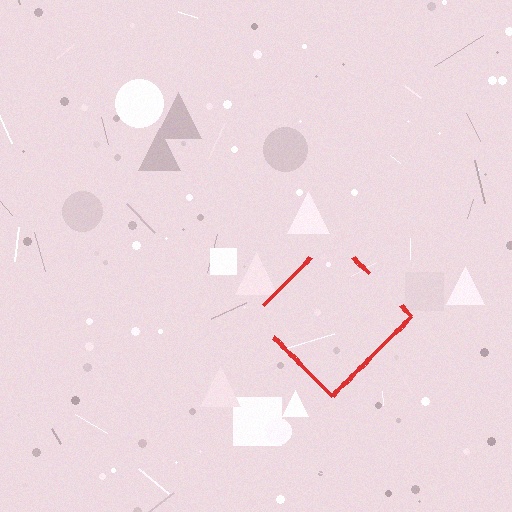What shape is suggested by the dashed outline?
The dashed outline suggests a diamond.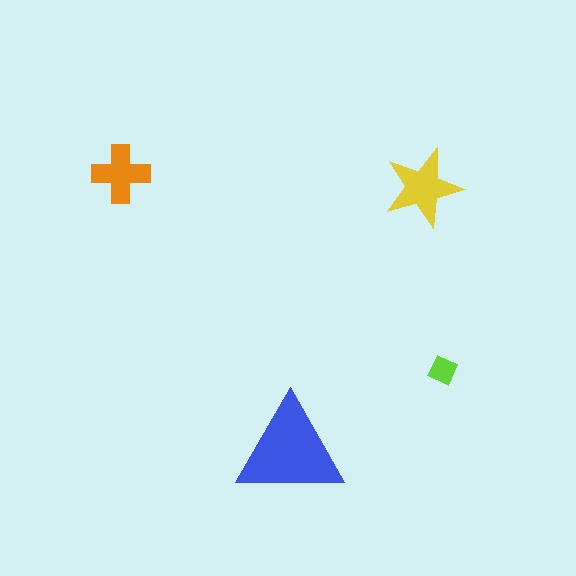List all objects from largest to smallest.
The blue triangle, the yellow star, the orange cross, the lime diamond.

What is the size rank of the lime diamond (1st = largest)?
4th.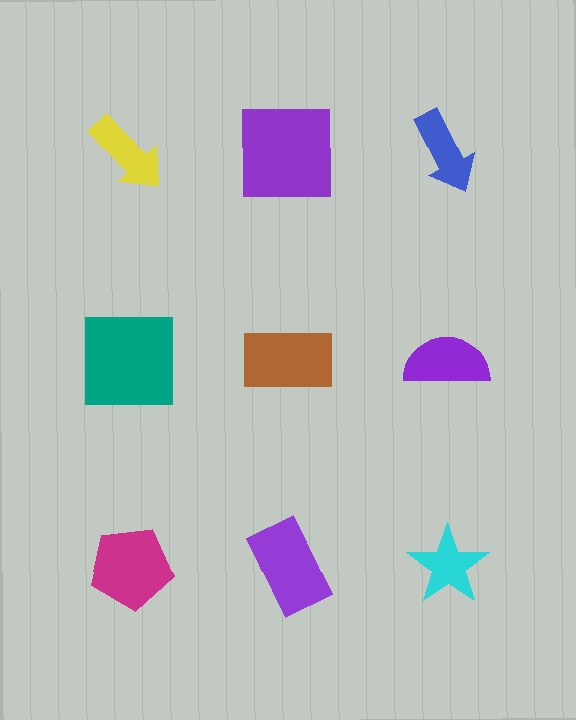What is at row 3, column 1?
A magenta pentagon.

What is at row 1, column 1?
A yellow arrow.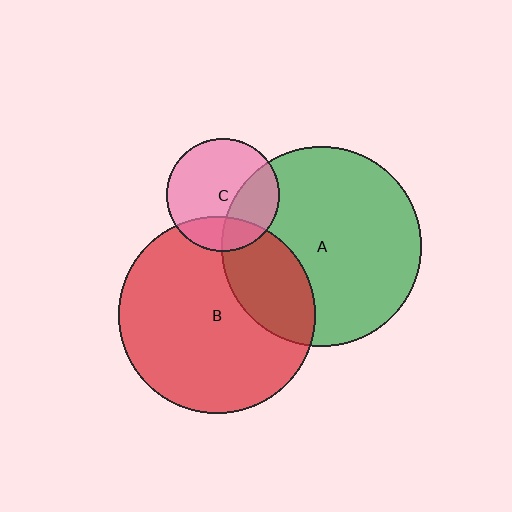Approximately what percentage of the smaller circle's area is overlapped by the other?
Approximately 20%.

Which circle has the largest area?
Circle A (green).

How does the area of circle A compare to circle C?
Approximately 3.1 times.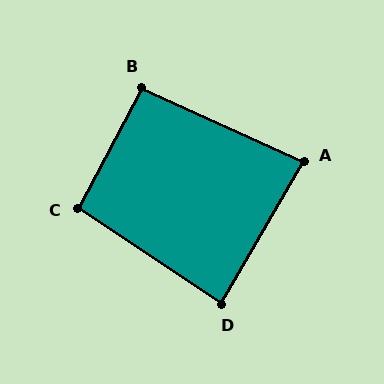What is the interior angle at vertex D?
Approximately 86 degrees (approximately right).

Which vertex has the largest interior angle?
C, at approximately 96 degrees.